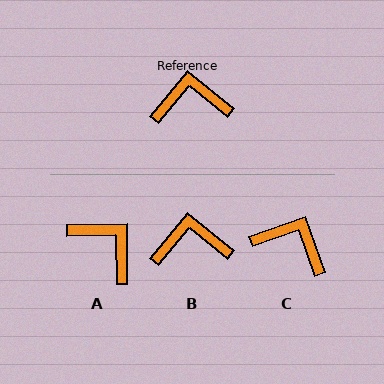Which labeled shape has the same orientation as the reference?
B.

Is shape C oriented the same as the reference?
No, it is off by about 31 degrees.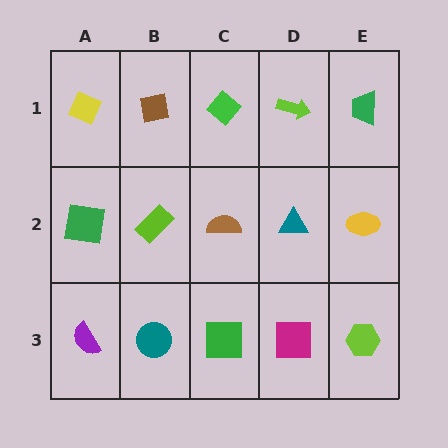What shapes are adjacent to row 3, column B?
A lime rectangle (row 2, column B), a purple semicircle (row 3, column A), a green square (row 3, column C).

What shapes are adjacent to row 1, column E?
A yellow ellipse (row 2, column E), a lime arrow (row 1, column D).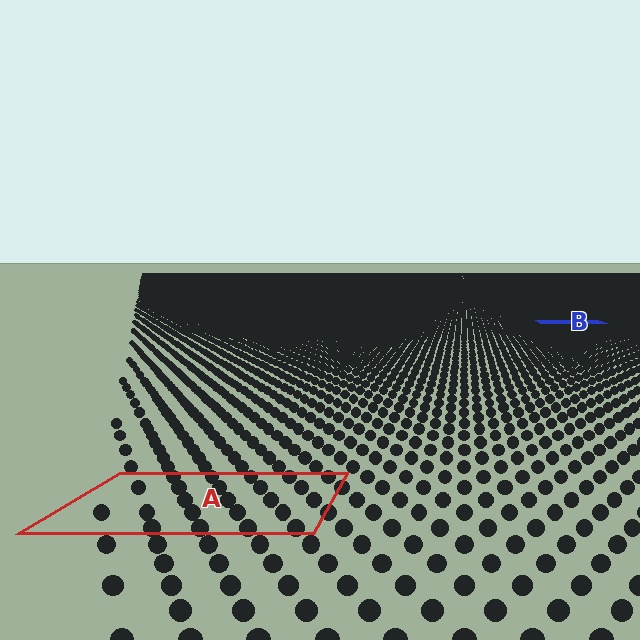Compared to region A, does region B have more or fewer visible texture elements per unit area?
Region B has more texture elements per unit area — they are packed more densely because it is farther away.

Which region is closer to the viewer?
Region A is closer. The texture elements there are larger and more spread out.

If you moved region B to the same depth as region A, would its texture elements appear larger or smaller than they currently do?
They would appear larger. At a closer depth, the same texture elements are projected at a bigger on-screen size.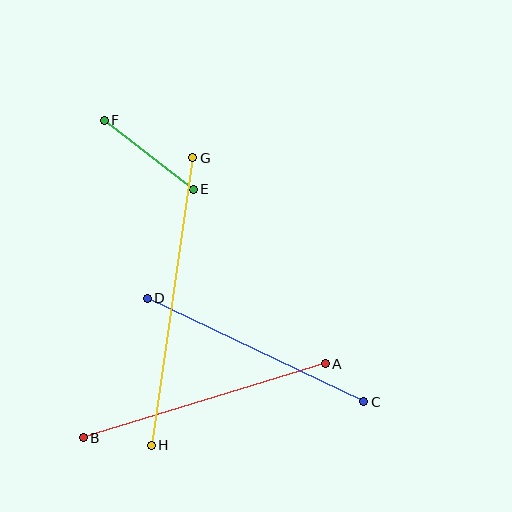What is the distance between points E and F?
The distance is approximately 113 pixels.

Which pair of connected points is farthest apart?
Points G and H are farthest apart.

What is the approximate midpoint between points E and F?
The midpoint is at approximately (149, 155) pixels.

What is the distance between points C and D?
The distance is approximately 240 pixels.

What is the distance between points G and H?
The distance is approximately 290 pixels.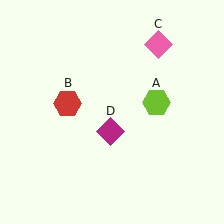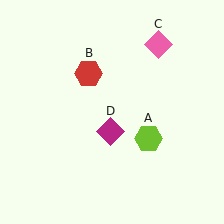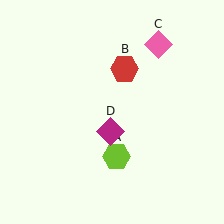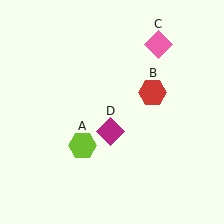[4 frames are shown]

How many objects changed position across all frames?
2 objects changed position: lime hexagon (object A), red hexagon (object B).